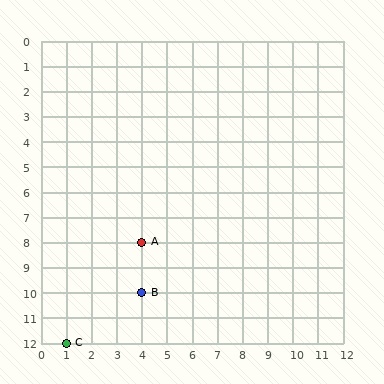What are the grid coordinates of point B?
Point B is at grid coordinates (4, 10).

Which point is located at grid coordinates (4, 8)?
Point A is at (4, 8).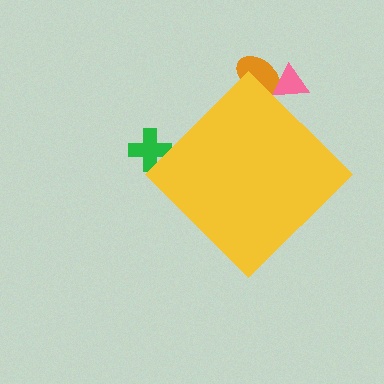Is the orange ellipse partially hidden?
Yes, the orange ellipse is partially hidden behind the yellow diamond.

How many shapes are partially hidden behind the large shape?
3 shapes are partially hidden.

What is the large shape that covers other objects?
A yellow diamond.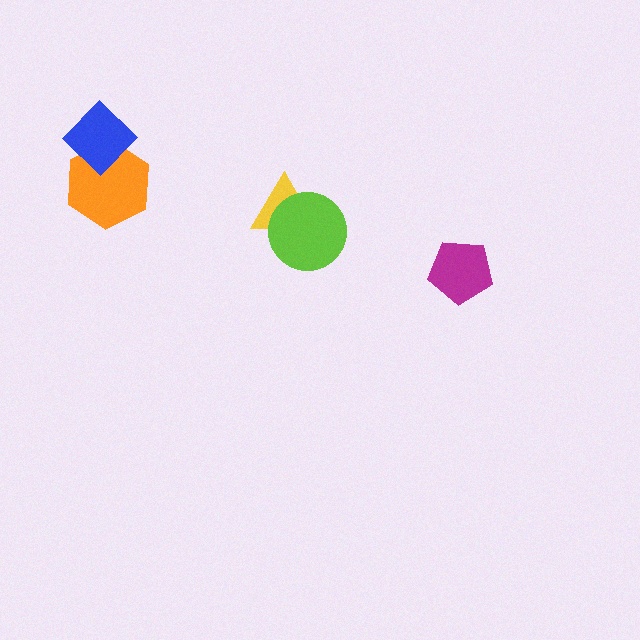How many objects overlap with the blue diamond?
1 object overlaps with the blue diamond.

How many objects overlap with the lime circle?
1 object overlaps with the lime circle.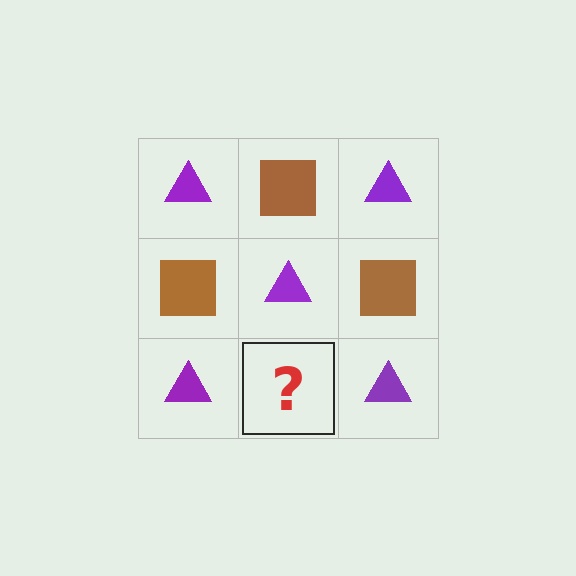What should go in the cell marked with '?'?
The missing cell should contain a brown square.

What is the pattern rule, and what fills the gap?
The rule is that it alternates purple triangle and brown square in a checkerboard pattern. The gap should be filled with a brown square.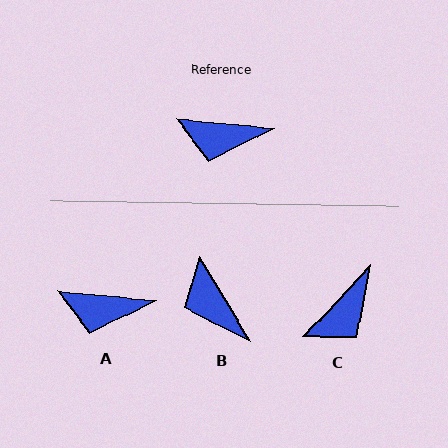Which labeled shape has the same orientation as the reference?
A.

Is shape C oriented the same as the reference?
No, it is off by about 52 degrees.